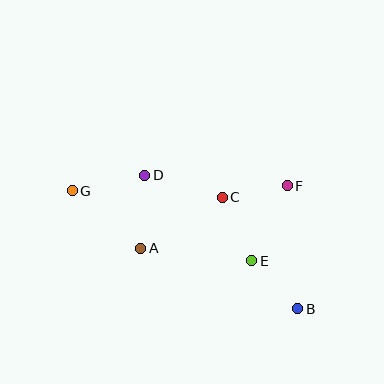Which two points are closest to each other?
Points C and F are closest to each other.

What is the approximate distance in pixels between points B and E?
The distance between B and E is approximately 67 pixels.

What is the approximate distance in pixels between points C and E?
The distance between C and E is approximately 70 pixels.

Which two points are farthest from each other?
Points B and G are farthest from each other.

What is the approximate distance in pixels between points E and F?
The distance between E and F is approximately 83 pixels.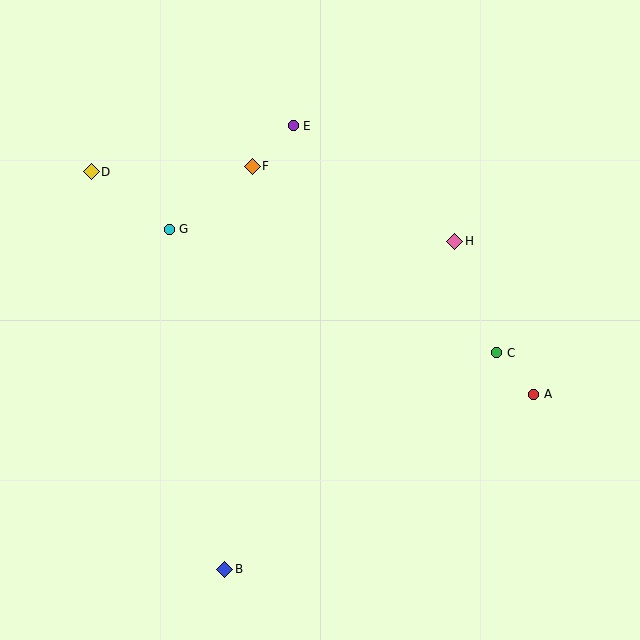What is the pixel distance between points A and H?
The distance between A and H is 173 pixels.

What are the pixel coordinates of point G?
Point G is at (169, 229).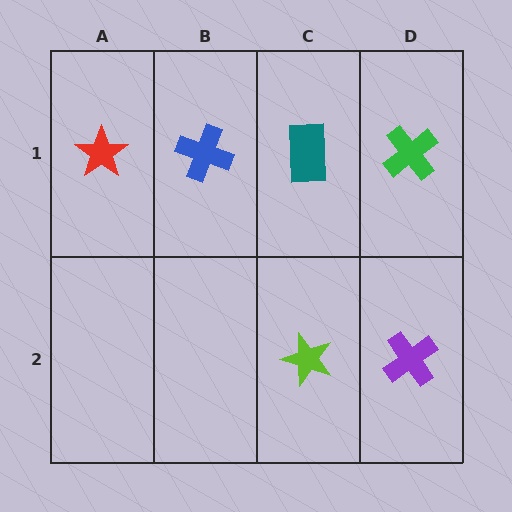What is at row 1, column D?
A green cross.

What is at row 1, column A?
A red star.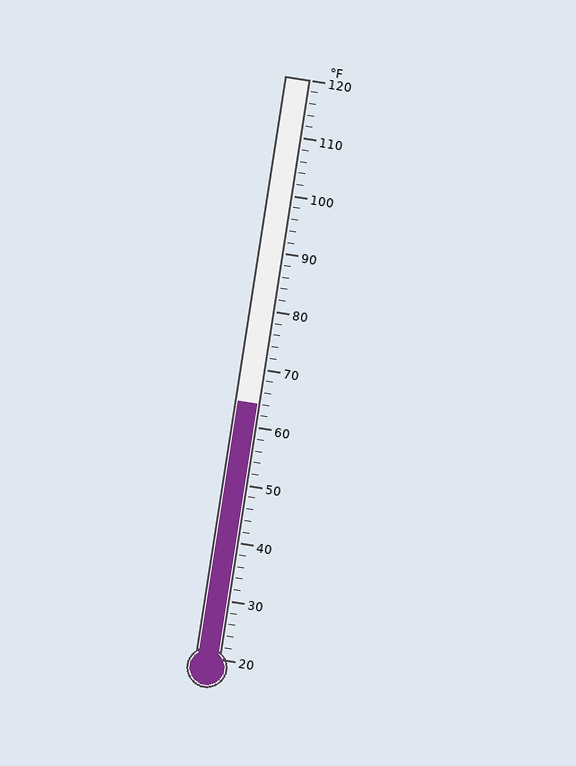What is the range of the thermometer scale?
The thermometer scale ranges from 20°F to 120°F.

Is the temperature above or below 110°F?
The temperature is below 110°F.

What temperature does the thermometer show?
The thermometer shows approximately 64°F.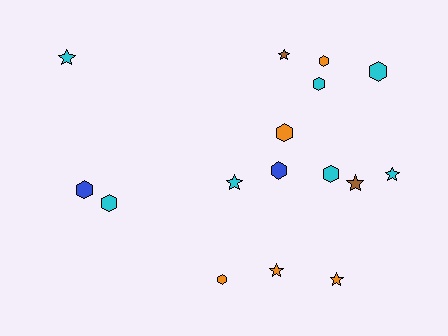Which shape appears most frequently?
Hexagon, with 9 objects.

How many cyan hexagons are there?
There are 4 cyan hexagons.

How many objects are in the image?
There are 16 objects.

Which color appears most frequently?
Cyan, with 7 objects.